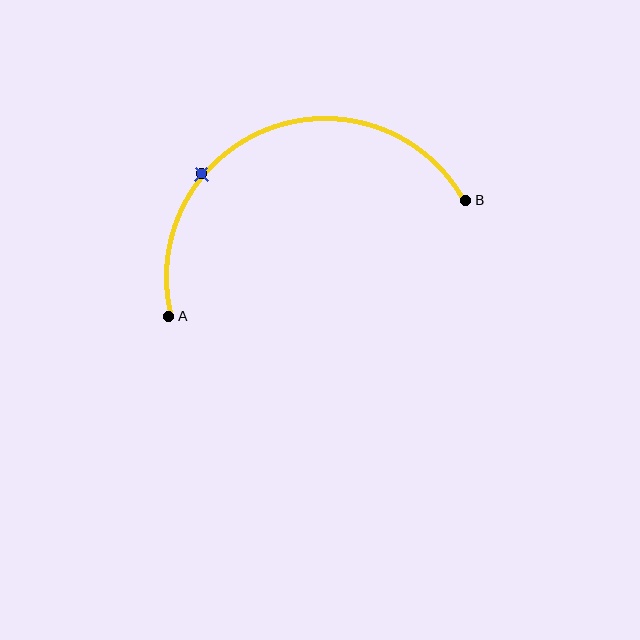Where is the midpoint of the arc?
The arc midpoint is the point on the curve farthest from the straight line joining A and B. It sits above that line.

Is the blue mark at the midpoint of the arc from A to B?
No. The blue mark lies on the arc but is closer to endpoint A. The arc midpoint would be at the point on the curve equidistant along the arc from both A and B.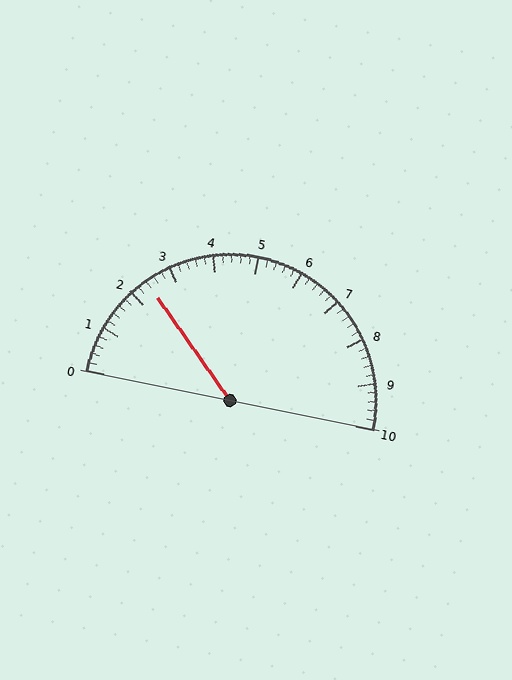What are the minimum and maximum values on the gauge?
The gauge ranges from 0 to 10.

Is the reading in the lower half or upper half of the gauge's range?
The reading is in the lower half of the range (0 to 10).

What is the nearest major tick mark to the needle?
The nearest major tick mark is 2.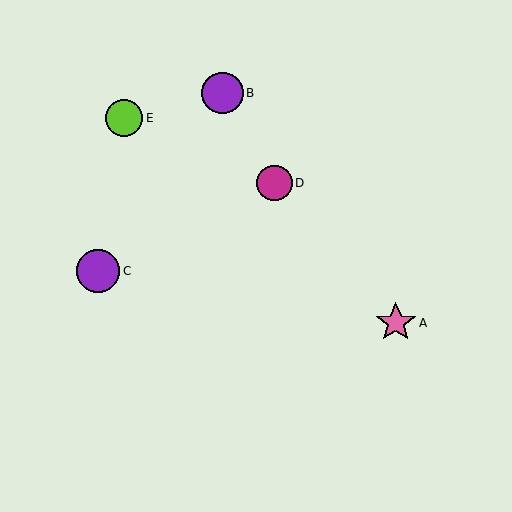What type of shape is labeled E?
Shape E is a lime circle.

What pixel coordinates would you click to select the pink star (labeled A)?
Click at (396, 323) to select the pink star A.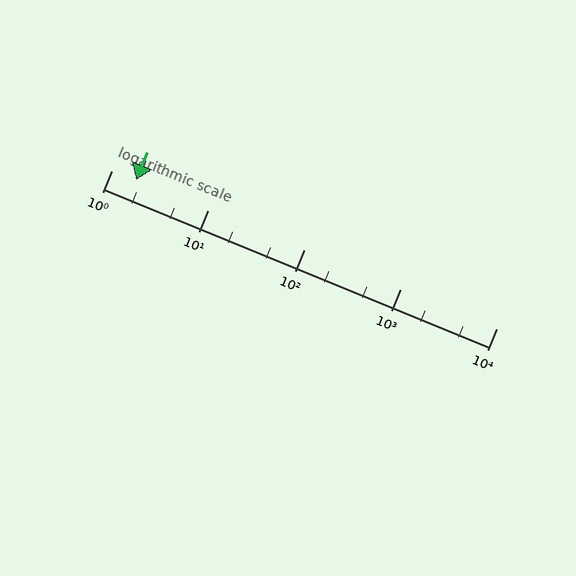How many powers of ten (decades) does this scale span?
The scale spans 4 decades, from 1 to 10000.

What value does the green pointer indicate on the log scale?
The pointer indicates approximately 1.8.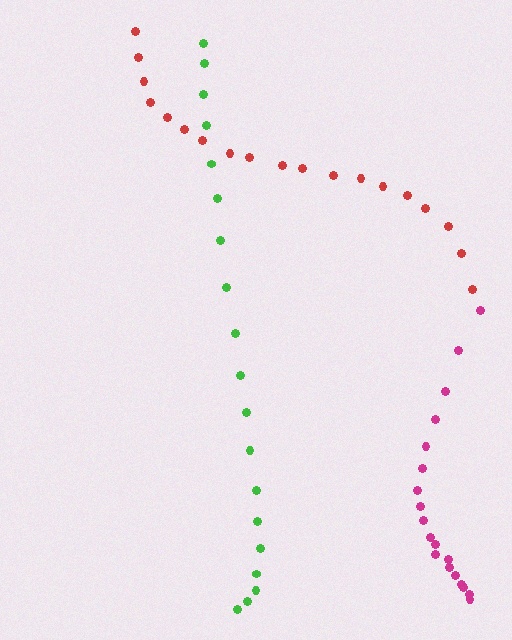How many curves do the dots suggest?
There are 3 distinct paths.